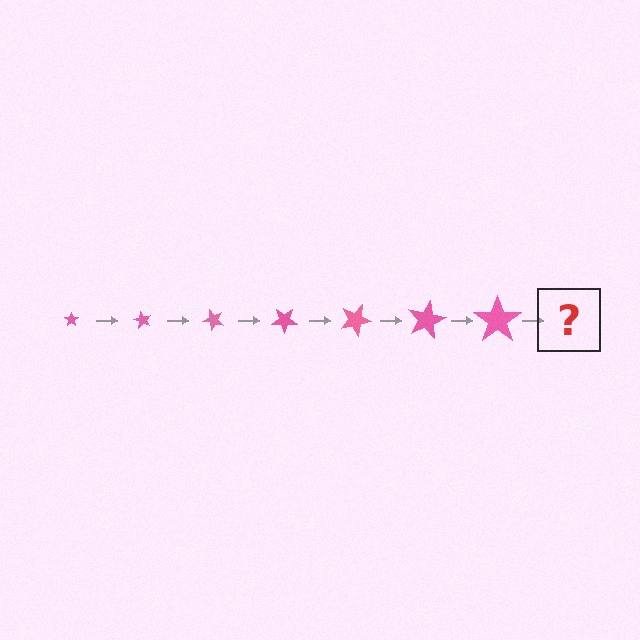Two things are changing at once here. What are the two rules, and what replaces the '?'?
The two rules are that the star grows larger each step and it rotates 60 degrees each step. The '?' should be a star, larger than the previous one and rotated 420 degrees from the start.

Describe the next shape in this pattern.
It should be a star, larger than the previous one and rotated 420 degrees from the start.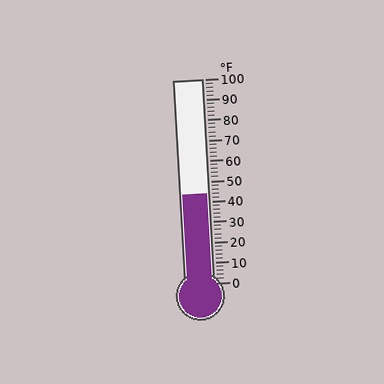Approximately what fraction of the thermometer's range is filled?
The thermometer is filled to approximately 45% of its range.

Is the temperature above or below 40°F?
The temperature is above 40°F.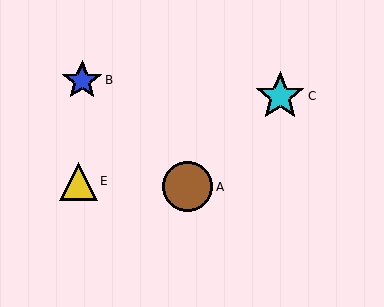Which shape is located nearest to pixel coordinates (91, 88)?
The blue star (labeled B) at (82, 80) is nearest to that location.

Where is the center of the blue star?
The center of the blue star is at (82, 80).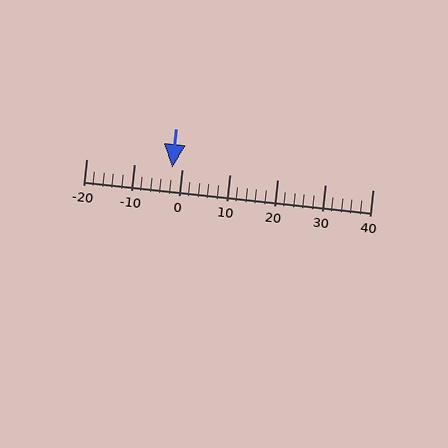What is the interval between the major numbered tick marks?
The major tick marks are spaced 10 units apart.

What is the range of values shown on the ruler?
The ruler shows values from -20 to 40.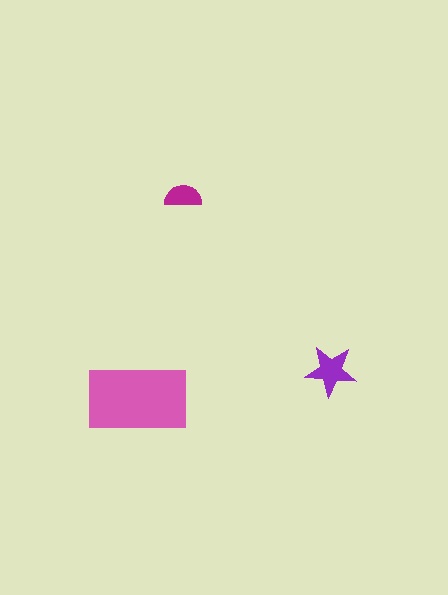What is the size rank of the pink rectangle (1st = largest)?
1st.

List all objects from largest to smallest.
The pink rectangle, the purple star, the magenta semicircle.